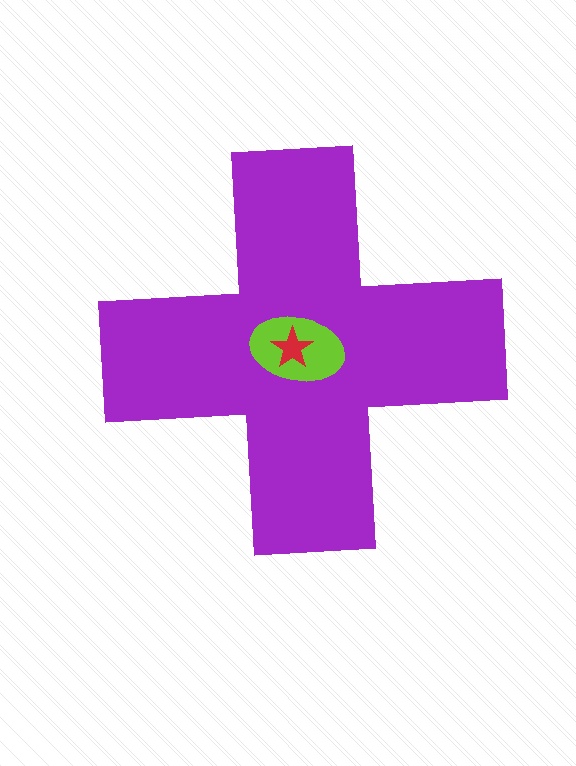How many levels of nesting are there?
3.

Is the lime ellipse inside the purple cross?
Yes.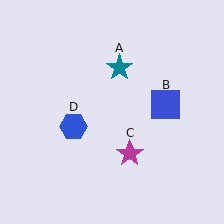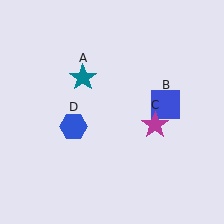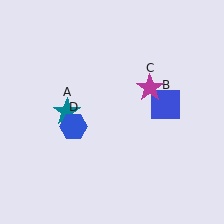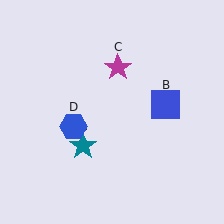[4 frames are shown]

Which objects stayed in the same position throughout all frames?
Blue square (object B) and blue hexagon (object D) remained stationary.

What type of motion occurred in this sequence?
The teal star (object A), magenta star (object C) rotated counterclockwise around the center of the scene.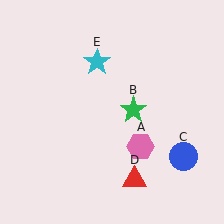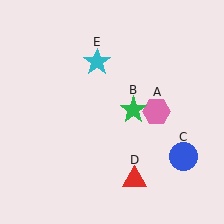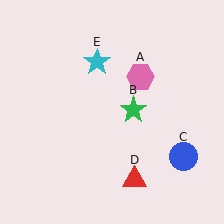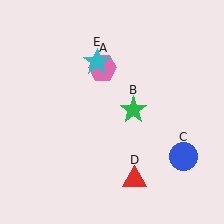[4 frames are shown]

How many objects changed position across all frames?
1 object changed position: pink hexagon (object A).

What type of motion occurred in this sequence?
The pink hexagon (object A) rotated counterclockwise around the center of the scene.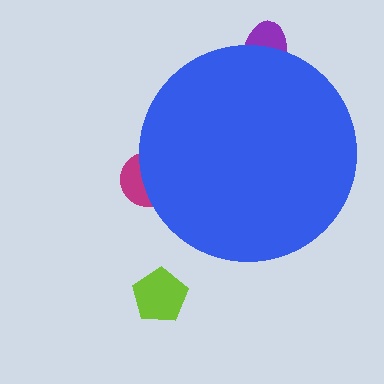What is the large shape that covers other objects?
A blue circle.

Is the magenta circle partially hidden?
Yes, the magenta circle is partially hidden behind the blue circle.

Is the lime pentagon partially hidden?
No, the lime pentagon is fully visible.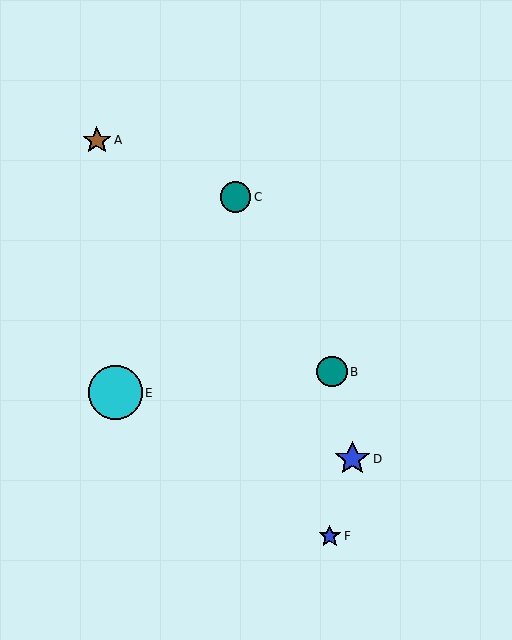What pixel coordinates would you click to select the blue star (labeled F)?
Click at (330, 536) to select the blue star F.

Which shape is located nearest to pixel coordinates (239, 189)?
The teal circle (labeled C) at (235, 197) is nearest to that location.